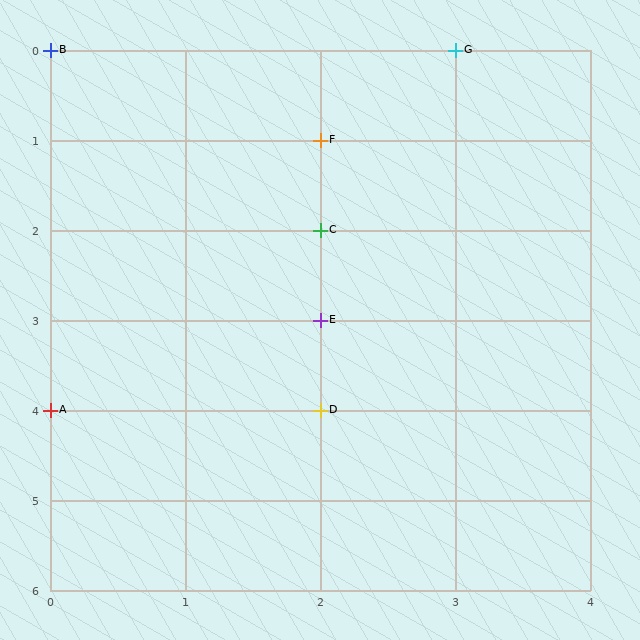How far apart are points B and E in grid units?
Points B and E are 2 columns and 3 rows apart (about 3.6 grid units diagonally).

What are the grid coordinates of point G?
Point G is at grid coordinates (3, 0).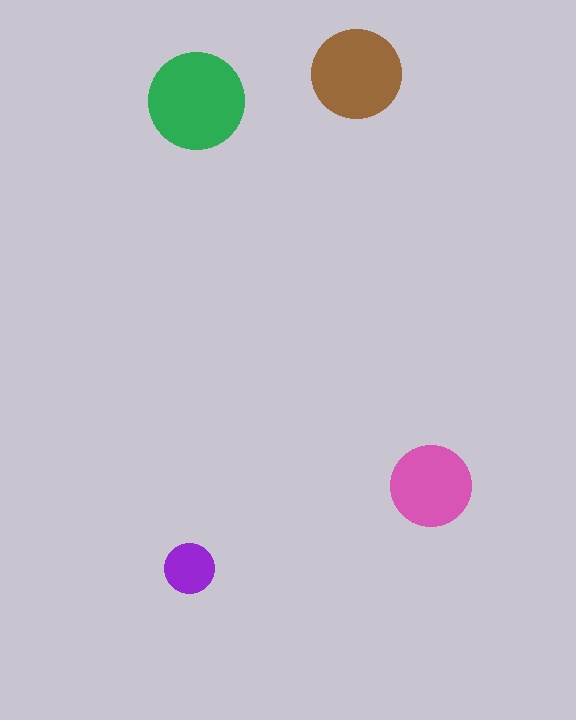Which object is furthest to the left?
The purple circle is leftmost.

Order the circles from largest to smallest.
the green one, the brown one, the pink one, the purple one.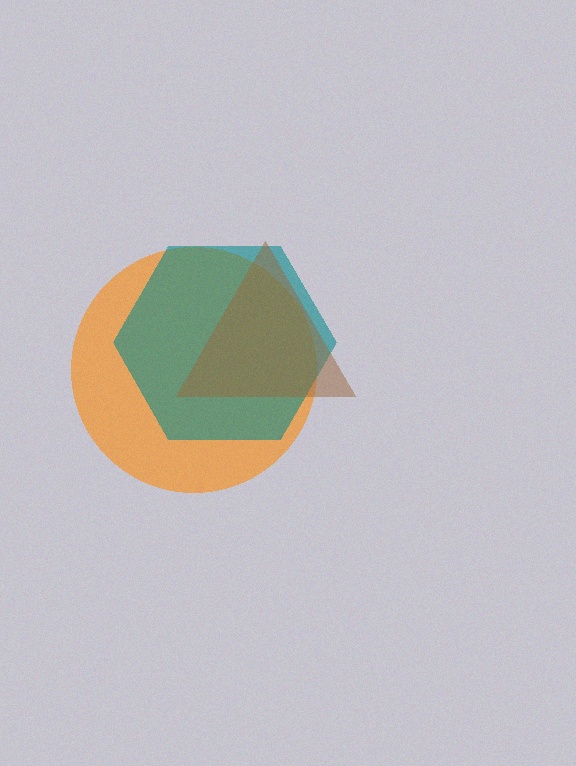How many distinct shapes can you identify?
There are 3 distinct shapes: an orange circle, a teal hexagon, a brown triangle.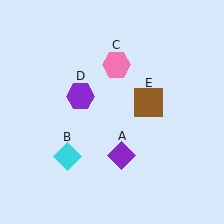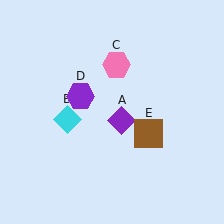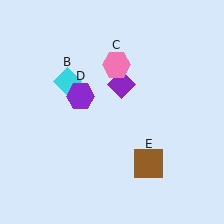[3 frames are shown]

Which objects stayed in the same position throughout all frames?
Pink hexagon (object C) and purple hexagon (object D) remained stationary.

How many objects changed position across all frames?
3 objects changed position: purple diamond (object A), cyan diamond (object B), brown square (object E).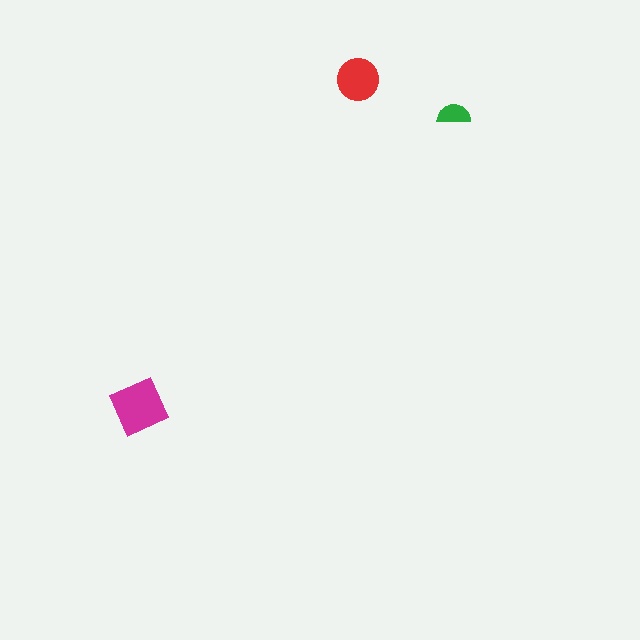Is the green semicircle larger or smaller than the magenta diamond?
Smaller.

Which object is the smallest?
The green semicircle.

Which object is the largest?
The magenta diamond.